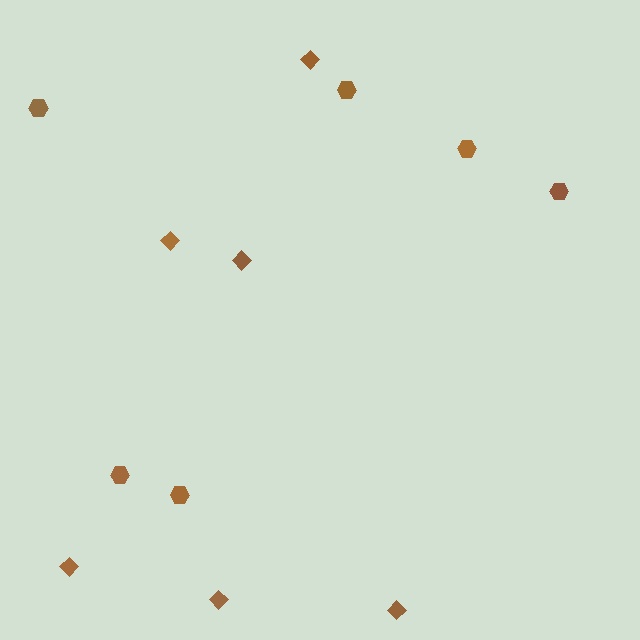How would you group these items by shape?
There are 2 groups: one group of hexagons (6) and one group of diamonds (6).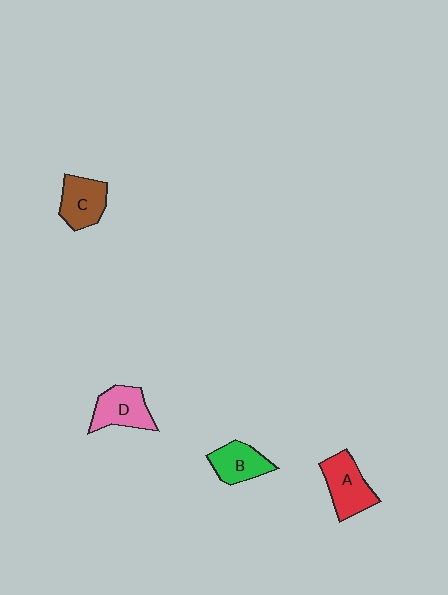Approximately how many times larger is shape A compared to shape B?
Approximately 1.2 times.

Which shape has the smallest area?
Shape B (green).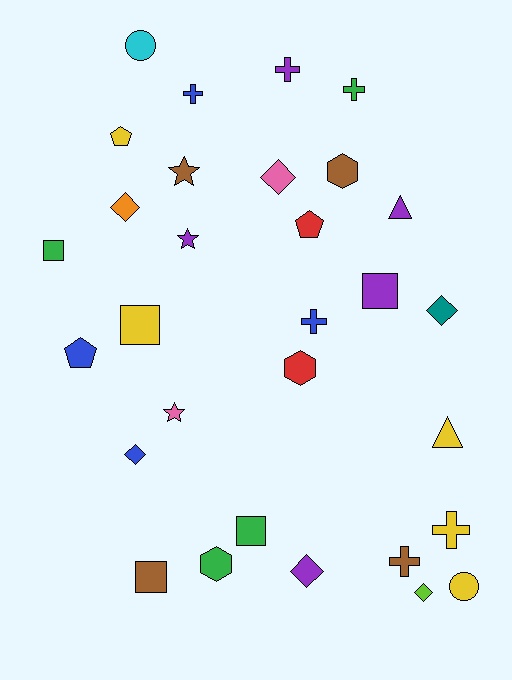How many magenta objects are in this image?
There are no magenta objects.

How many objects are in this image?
There are 30 objects.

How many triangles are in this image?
There are 2 triangles.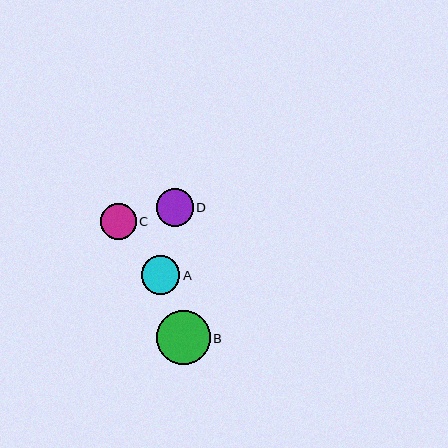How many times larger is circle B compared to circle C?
Circle B is approximately 1.5 times the size of circle C.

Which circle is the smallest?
Circle C is the smallest with a size of approximately 36 pixels.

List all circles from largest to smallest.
From largest to smallest: B, A, D, C.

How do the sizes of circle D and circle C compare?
Circle D and circle C are approximately the same size.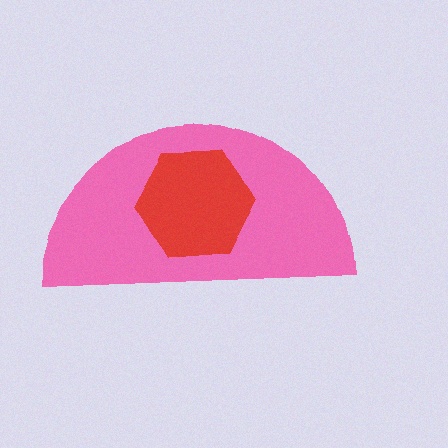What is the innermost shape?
The red hexagon.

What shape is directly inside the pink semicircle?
The red hexagon.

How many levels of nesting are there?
2.